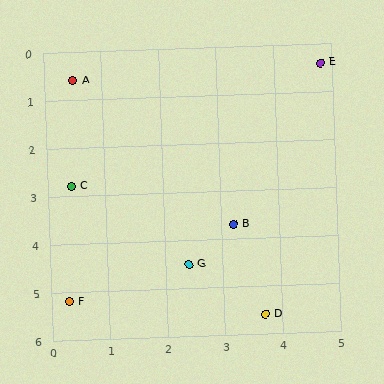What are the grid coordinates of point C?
Point C is at approximately (0.4, 2.8).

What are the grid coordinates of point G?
Point G is at approximately (2.4, 4.5).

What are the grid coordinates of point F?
Point F is at approximately (0.3, 5.2).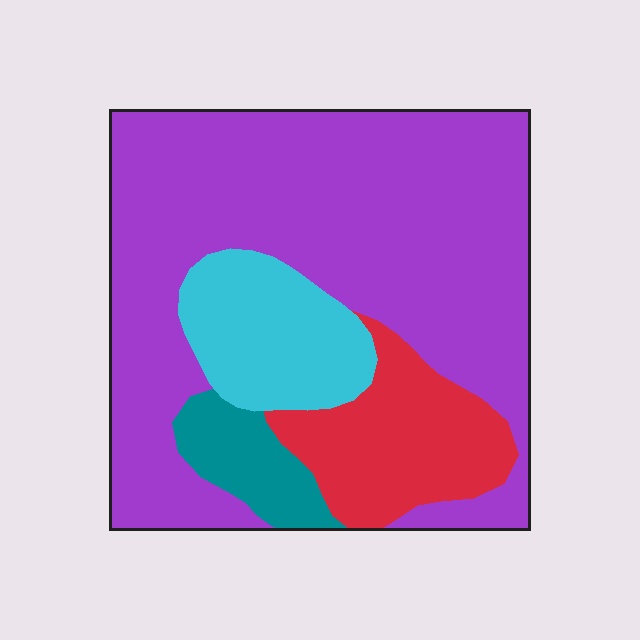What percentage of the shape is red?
Red covers around 15% of the shape.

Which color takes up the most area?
Purple, at roughly 65%.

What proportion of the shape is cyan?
Cyan takes up about one eighth (1/8) of the shape.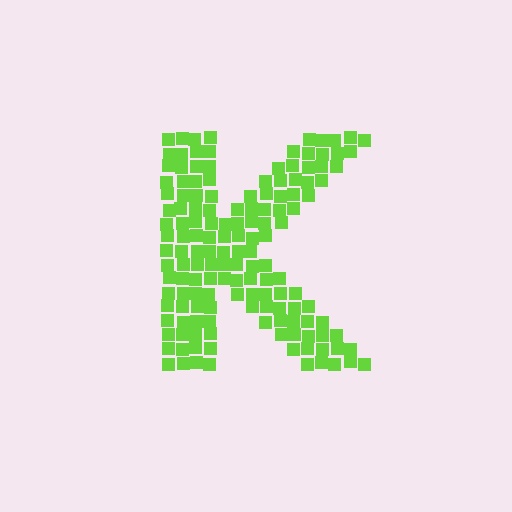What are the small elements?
The small elements are squares.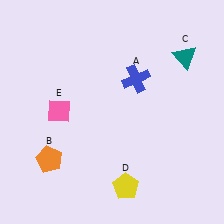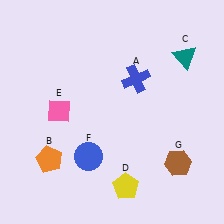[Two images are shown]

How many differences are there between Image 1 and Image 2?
There are 2 differences between the two images.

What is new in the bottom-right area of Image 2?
A brown hexagon (G) was added in the bottom-right area of Image 2.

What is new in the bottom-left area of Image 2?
A blue circle (F) was added in the bottom-left area of Image 2.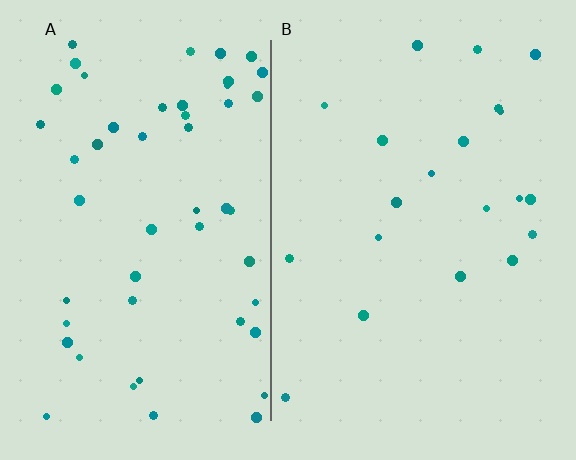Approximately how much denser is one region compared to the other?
Approximately 2.5× — region A over region B.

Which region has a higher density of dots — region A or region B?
A (the left).